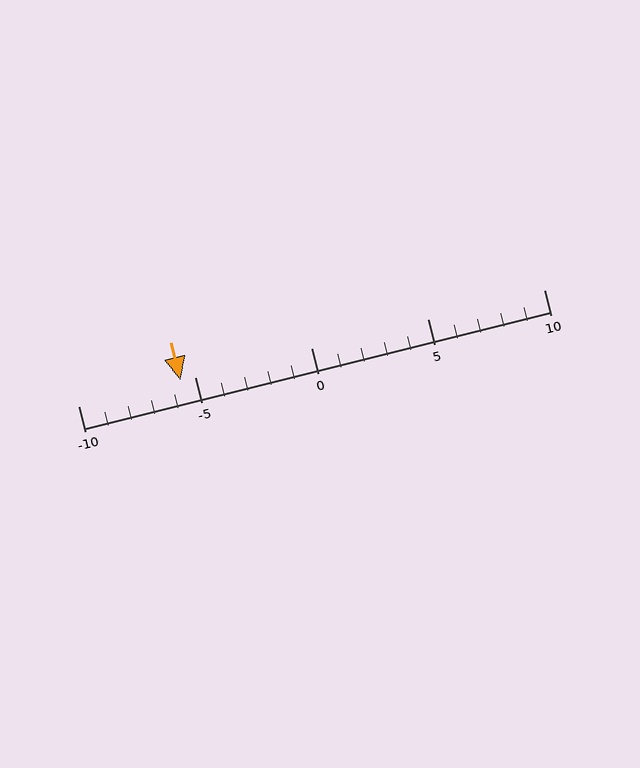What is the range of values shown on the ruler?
The ruler shows values from -10 to 10.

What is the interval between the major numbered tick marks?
The major tick marks are spaced 5 units apart.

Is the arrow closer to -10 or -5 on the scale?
The arrow is closer to -5.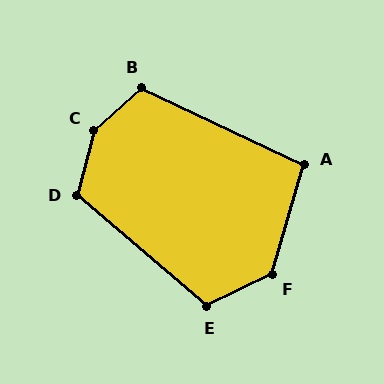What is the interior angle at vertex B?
Approximately 113 degrees (obtuse).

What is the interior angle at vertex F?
Approximately 132 degrees (obtuse).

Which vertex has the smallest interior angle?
A, at approximately 99 degrees.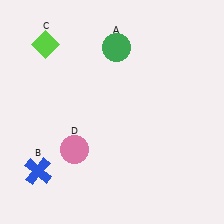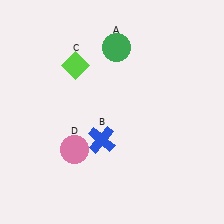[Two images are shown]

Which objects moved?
The objects that moved are: the blue cross (B), the lime diamond (C).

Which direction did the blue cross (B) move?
The blue cross (B) moved right.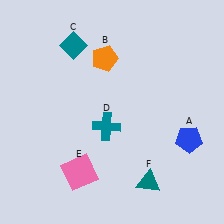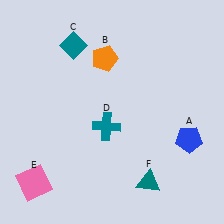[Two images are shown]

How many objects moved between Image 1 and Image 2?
1 object moved between the two images.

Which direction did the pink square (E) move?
The pink square (E) moved left.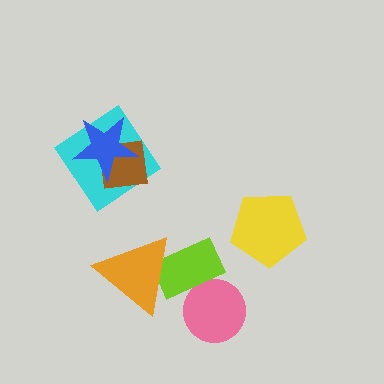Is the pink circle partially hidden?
Yes, it is partially covered by another shape.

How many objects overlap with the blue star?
2 objects overlap with the blue star.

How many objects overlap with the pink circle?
1 object overlaps with the pink circle.